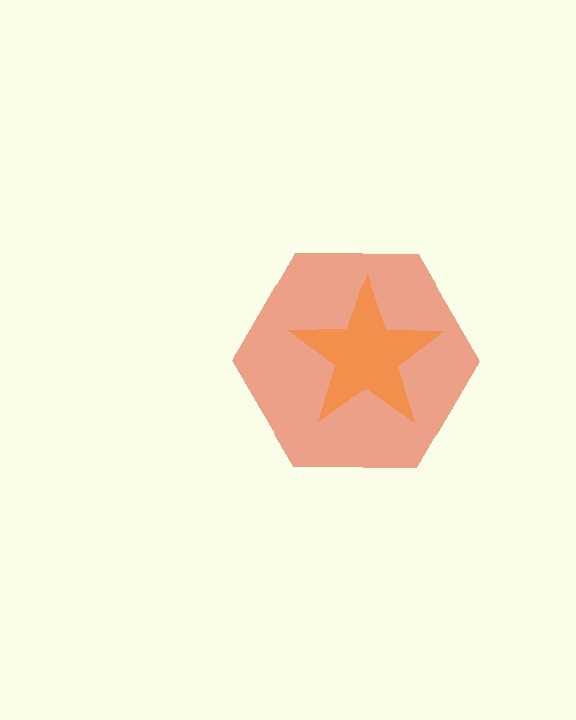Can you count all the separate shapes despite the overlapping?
Yes, there are 2 separate shapes.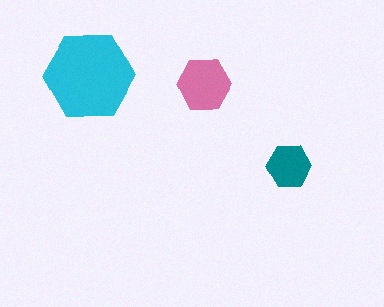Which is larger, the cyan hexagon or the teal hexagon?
The cyan one.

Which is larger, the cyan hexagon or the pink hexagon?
The cyan one.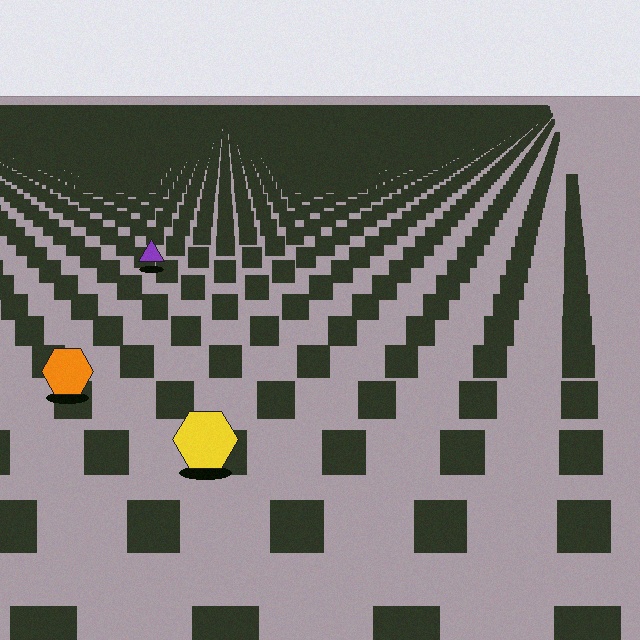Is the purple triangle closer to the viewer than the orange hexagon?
No. The orange hexagon is closer — you can tell from the texture gradient: the ground texture is coarser near it.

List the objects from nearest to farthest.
From nearest to farthest: the yellow hexagon, the orange hexagon, the purple triangle.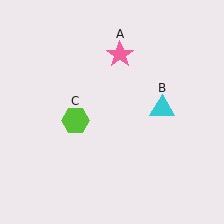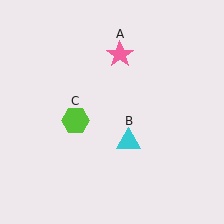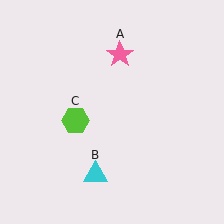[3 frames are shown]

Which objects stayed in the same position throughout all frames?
Pink star (object A) and lime hexagon (object C) remained stationary.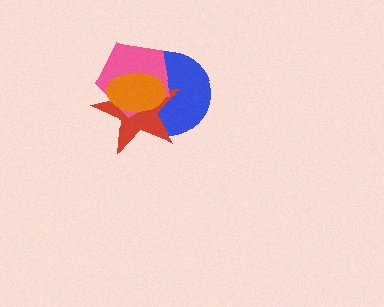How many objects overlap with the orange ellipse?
3 objects overlap with the orange ellipse.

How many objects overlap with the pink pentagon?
3 objects overlap with the pink pentagon.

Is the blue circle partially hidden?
Yes, it is partially covered by another shape.